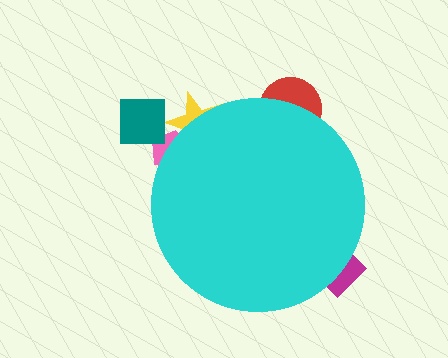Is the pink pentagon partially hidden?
Yes, the pink pentagon is partially hidden behind the cyan circle.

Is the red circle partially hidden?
Yes, the red circle is partially hidden behind the cyan circle.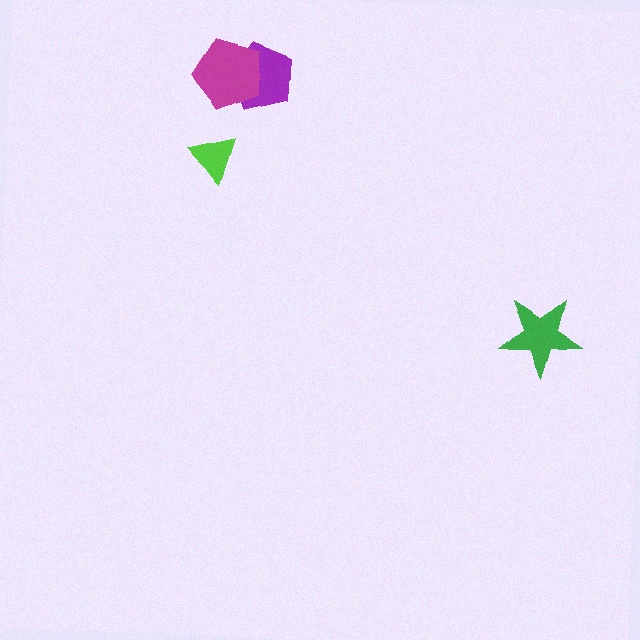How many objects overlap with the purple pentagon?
1 object overlaps with the purple pentagon.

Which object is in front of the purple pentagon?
The magenta pentagon is in front of the purple pentagon.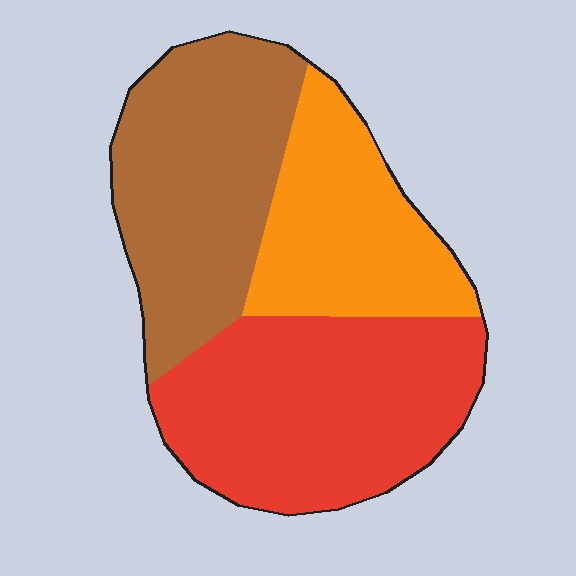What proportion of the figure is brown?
Brown covers around 35% of the figure.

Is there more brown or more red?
Red.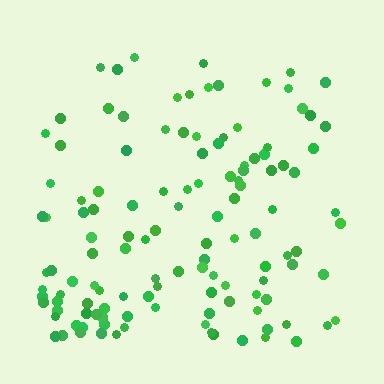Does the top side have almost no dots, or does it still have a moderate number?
Still a moderate number, just noticeably fewer than the bottom.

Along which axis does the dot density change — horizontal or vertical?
Vertical.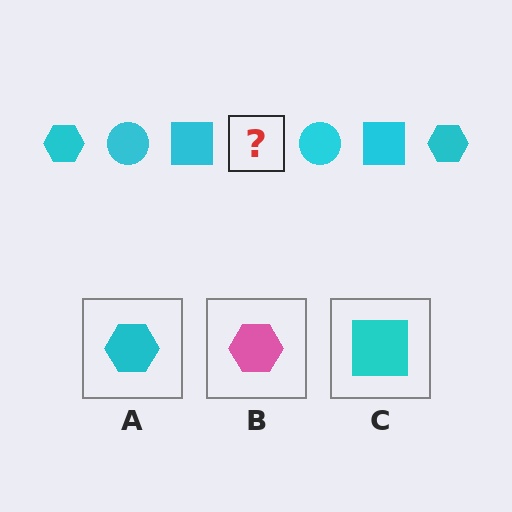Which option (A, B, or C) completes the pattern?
A.